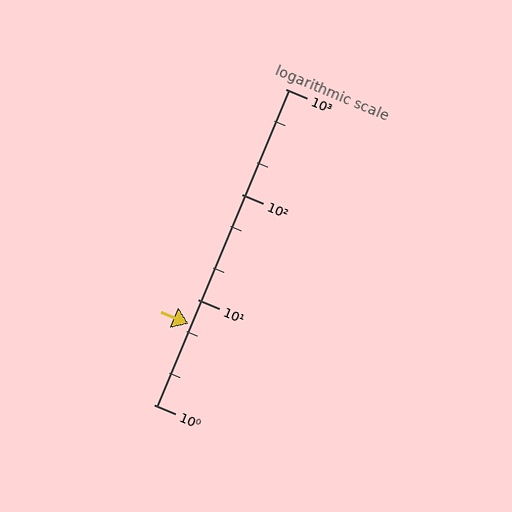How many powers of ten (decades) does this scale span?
The scale spans 3 decades, from 1 to 1000.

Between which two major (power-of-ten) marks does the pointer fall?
The pointer is between 1 and 10.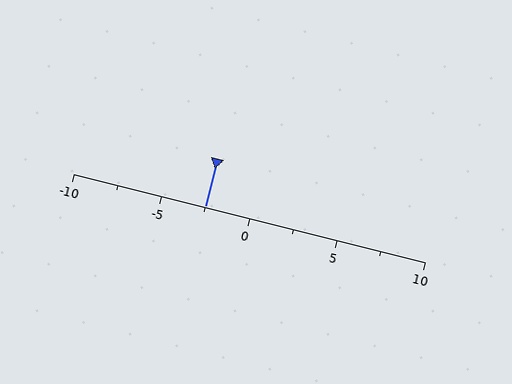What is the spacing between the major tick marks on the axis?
The major ticks are spaced 5 apart.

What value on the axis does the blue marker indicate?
The marker indicates approximately -2.5.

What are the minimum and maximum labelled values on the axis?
The axis runs from -10 to 10.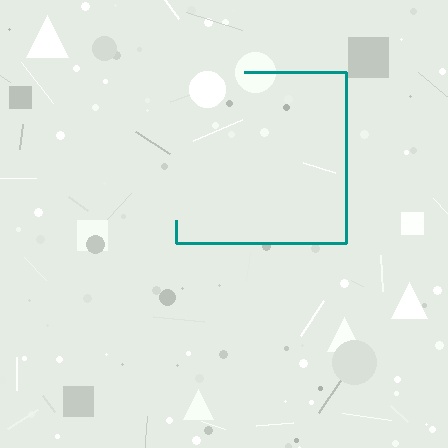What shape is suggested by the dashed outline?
The dashed outline suggests a square.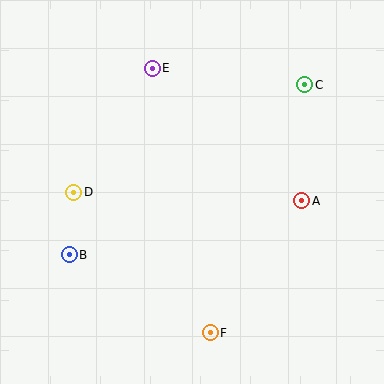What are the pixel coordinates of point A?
Point A is at (302, 201).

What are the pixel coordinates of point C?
Point C is at (305, 85).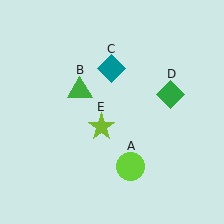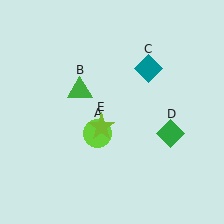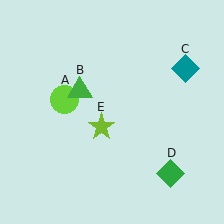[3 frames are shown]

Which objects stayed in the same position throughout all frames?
Green triangle (object B) and lime star (object E) remained stationary.